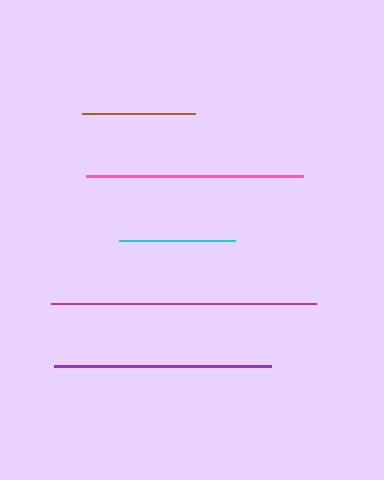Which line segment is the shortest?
The brown line is the shortest at approximately 113 pixels.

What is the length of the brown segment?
The brown segment is approximately 113 pixels long.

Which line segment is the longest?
The magenta line is the longest at approximately 265 pixels.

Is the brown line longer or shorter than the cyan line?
The cyan line is longer than the brown line.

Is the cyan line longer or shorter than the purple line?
The purple line is longer than the cyan line.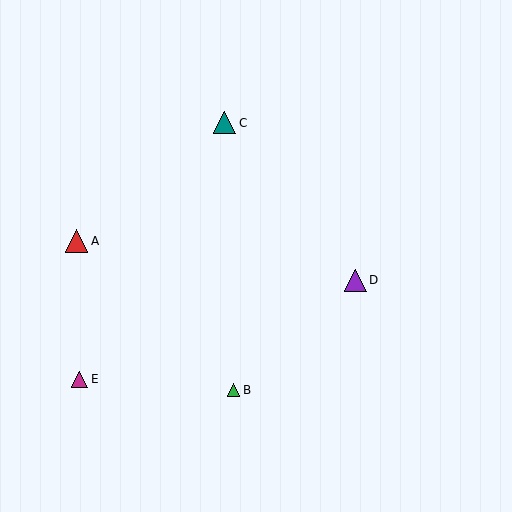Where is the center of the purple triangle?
The center of the purple triangle is at (355, 280).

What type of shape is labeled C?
Shape C is a teal triangle.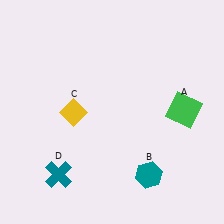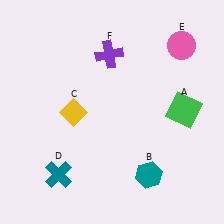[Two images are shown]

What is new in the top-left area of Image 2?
A purple cross (F) was added in the top-left area of Image 2.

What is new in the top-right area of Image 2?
A pink circle (E) was added in the top-right area of Image 2.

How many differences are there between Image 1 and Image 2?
There are 2 differences between the two images.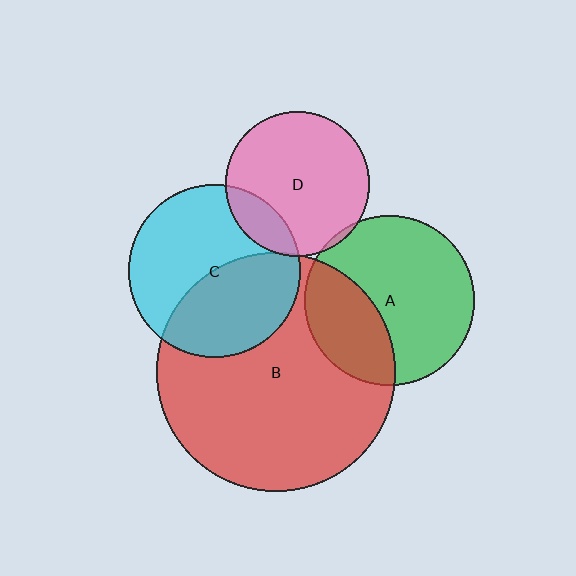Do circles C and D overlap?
Yes.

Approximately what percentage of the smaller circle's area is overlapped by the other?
Approximately 15%.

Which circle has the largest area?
Circle B (red).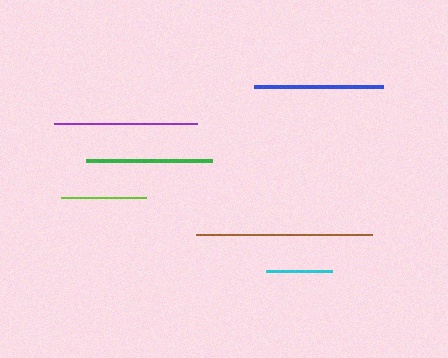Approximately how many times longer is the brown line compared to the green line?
The brown line is approximately 1.4 times the length of the green line.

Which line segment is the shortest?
The cyan line is the shortest at approximately 66 pixels.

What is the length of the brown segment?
The brown segment is approximately 176 pixels long.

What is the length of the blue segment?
The blue segment is approximately 129 pixels long.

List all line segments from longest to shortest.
From longest to shortest: brown, purple, blue, green, lime, cyan.